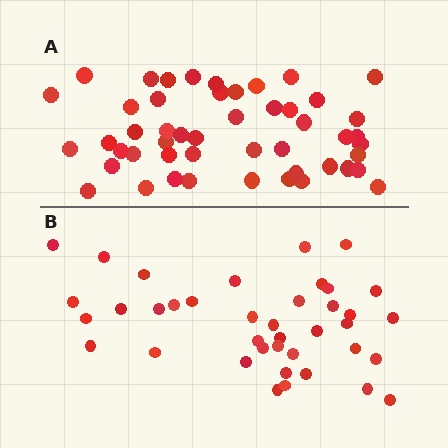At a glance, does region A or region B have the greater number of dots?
Region A (the top region) has more dots.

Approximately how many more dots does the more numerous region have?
Region A has roughly 10 or so more dots than region B.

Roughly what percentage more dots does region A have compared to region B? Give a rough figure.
About 25% more.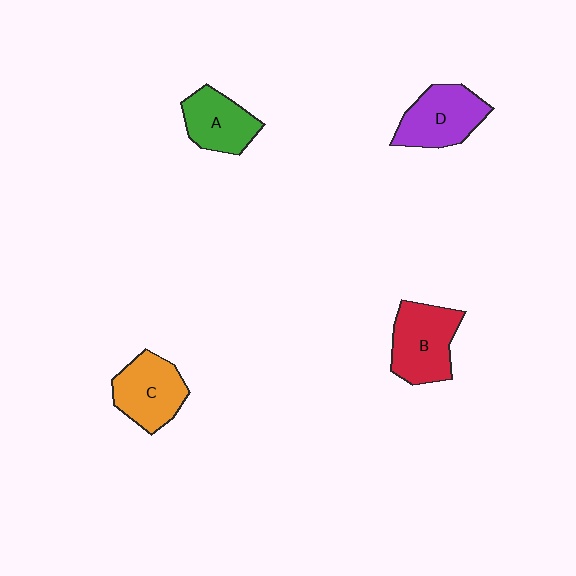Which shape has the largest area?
Shape B (red).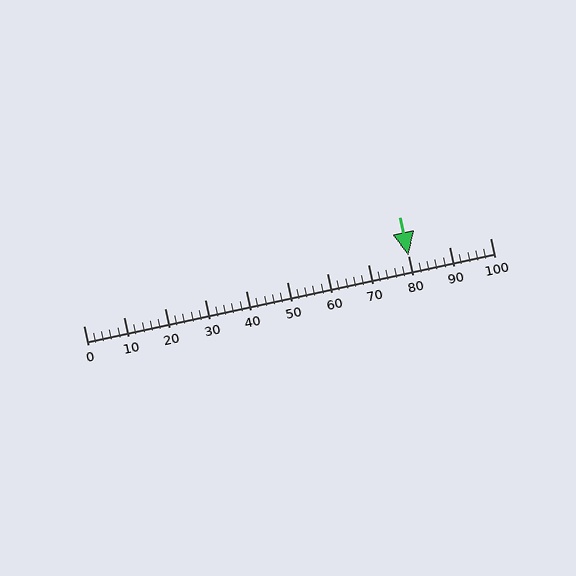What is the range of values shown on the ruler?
The ruler shows values from 0 to 100.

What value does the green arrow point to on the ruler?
The green arrow points to approximately 80.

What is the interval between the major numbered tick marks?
The major tick marks are spaced 10 units apart.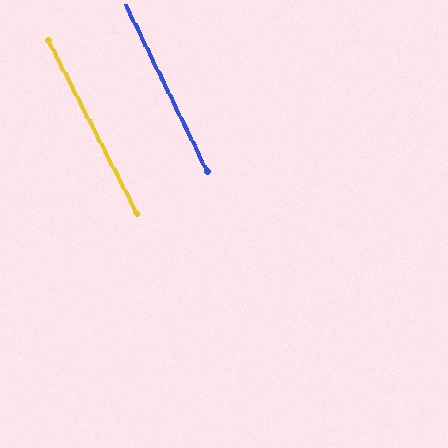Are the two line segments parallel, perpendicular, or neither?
Parallel — their directions differ by only 1.0°.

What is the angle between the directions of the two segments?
Approximately 1 degree.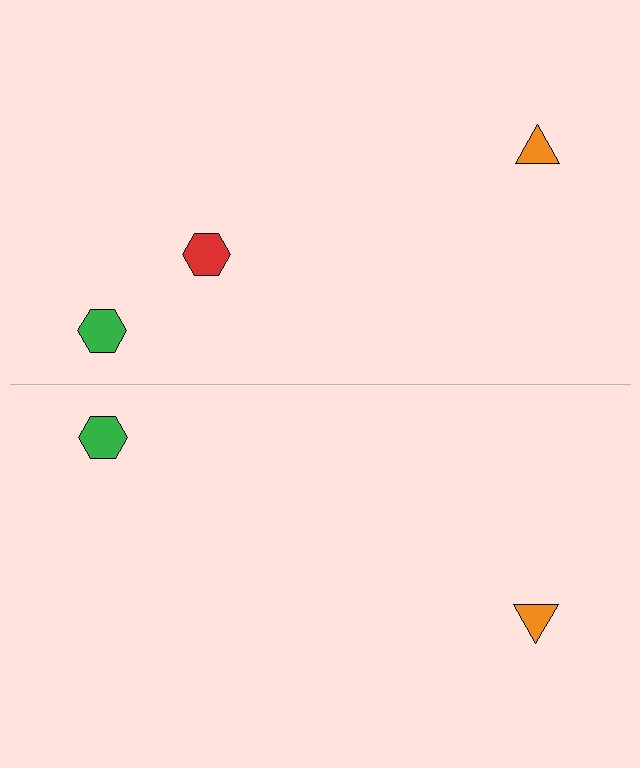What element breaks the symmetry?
A red hexagon is missing from the bottom side.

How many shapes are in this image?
There are 5 shapes in this image.